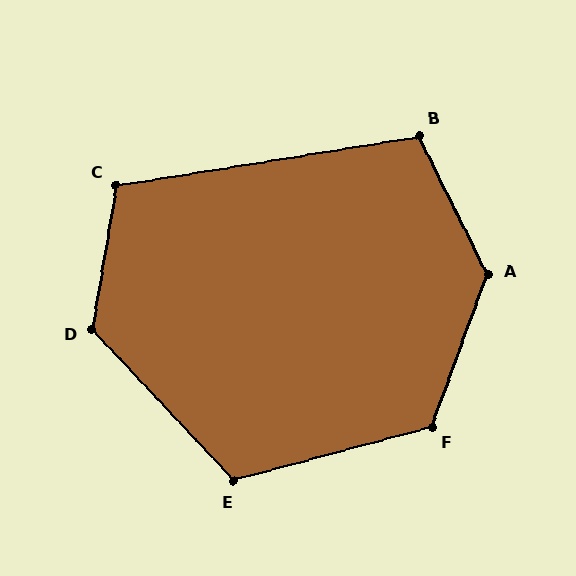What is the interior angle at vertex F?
Approximately 125 degrees (obtuse).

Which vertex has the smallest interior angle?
B, at approximately 108 degrees.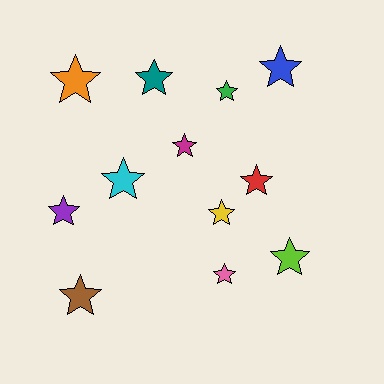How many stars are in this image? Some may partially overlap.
There are 12 stars.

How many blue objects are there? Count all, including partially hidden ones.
There is 1 blue object.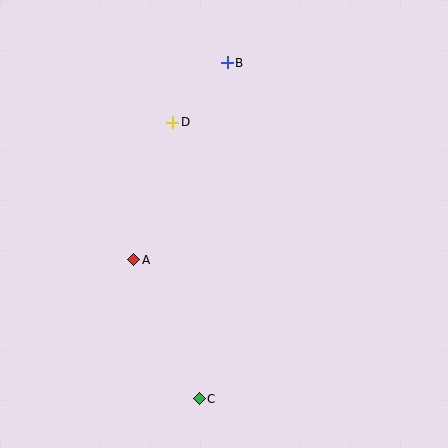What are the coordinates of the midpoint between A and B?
The midpoint between A and B is at (180, 161).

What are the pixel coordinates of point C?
Point C is at (199, 399).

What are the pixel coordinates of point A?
Point A is at (134, 260).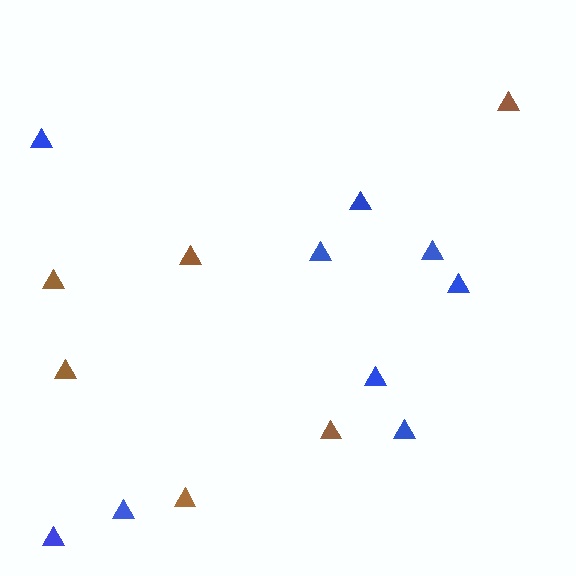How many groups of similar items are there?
There are 2 groups: one group of brown triangles (6) and one group of blue triangles (9).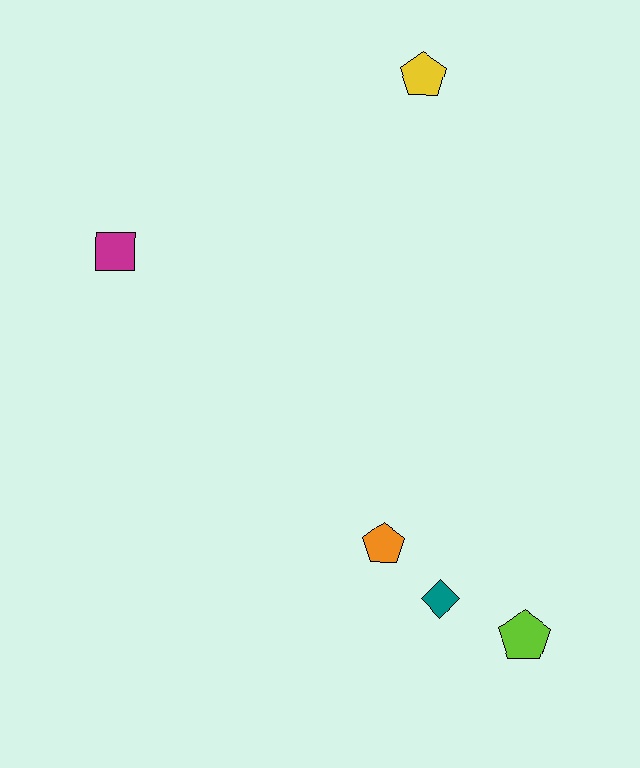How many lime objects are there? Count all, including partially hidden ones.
There is 1 lime object.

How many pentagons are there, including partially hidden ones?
There are 3 pentagons.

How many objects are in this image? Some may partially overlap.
There are 5 objects.